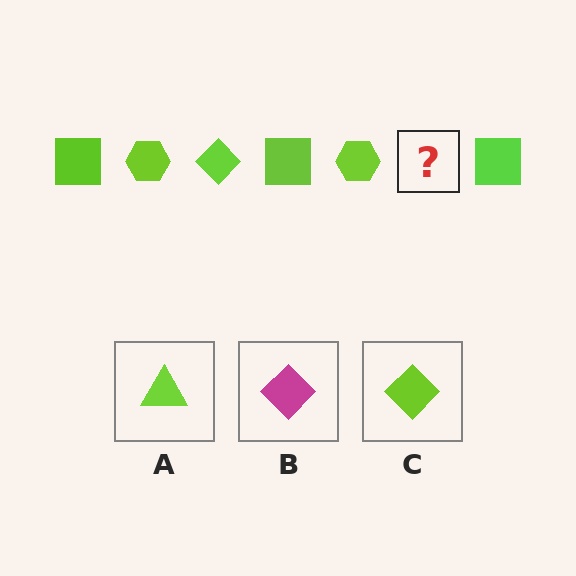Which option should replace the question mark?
Option C.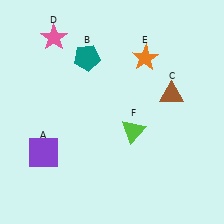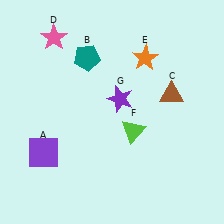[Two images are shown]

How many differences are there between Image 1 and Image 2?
There is 1 difference between the two images.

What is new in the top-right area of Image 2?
A purple star (G) was added in the top-right area of Image 2.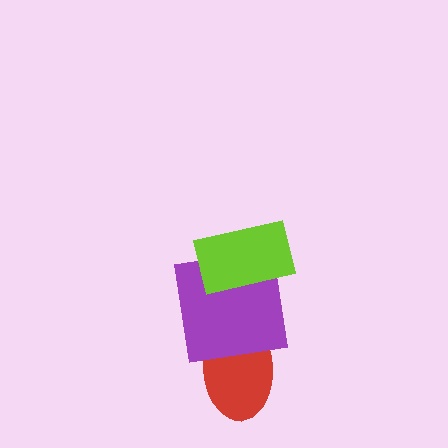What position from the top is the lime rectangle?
The lime rectangle is 1st from the top.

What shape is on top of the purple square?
The lime rectangle is on top of the purple square.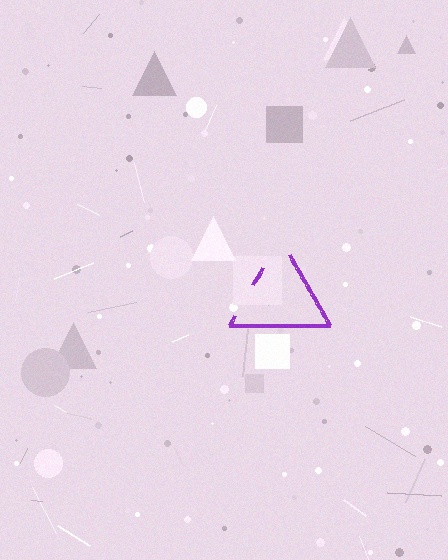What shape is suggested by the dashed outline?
The dashed outline suggests a triangle.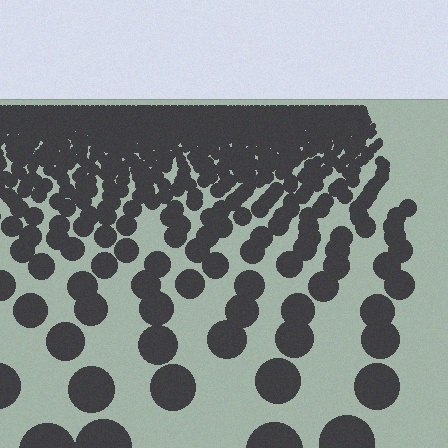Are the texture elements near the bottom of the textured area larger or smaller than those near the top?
Larger. Near the bottom, elements are closer to the viewer and appear at a bigger on-screen size.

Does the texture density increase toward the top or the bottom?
Density increases toward the top.